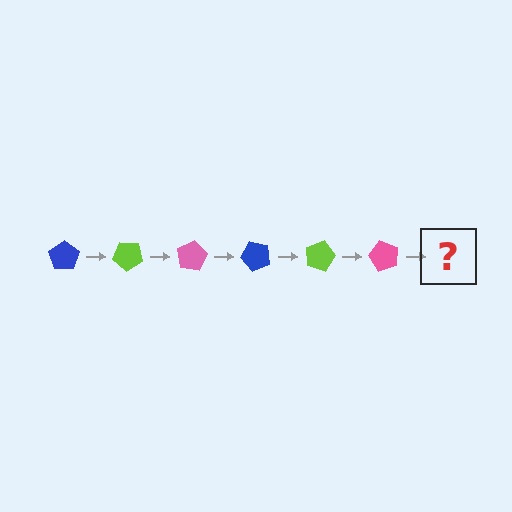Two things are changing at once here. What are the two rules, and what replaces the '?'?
The two rules are that it rotates 40 degrees each step and the color cycles through blue, lime, and pink. The '?' should be a blue pentagon, rotated 240 degrees from the start.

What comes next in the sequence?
The next element should be a blue pentagon, rotated 240 degrees from the start.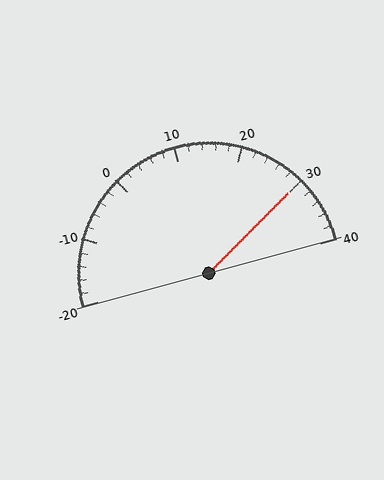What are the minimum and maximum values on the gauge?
The gauge ranges from -20 to 40.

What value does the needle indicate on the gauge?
The needle indicates approximately 30.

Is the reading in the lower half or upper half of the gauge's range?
The reading is in the upper half of the range (-20 to 40).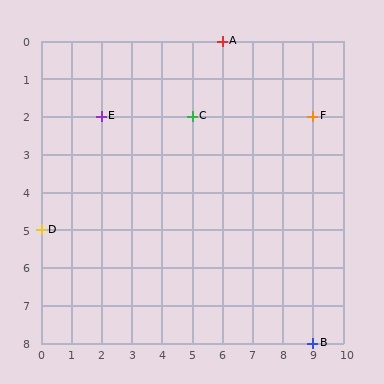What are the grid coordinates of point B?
Point B is at grid coordinates (9, 8).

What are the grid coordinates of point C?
Point C is at grid coordinates (5, 2).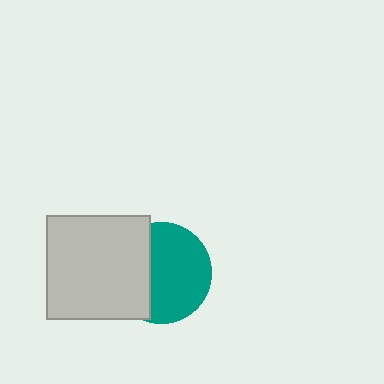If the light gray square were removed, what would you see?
You would see the complete teal circle.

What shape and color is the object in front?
The object in front is a light gray square.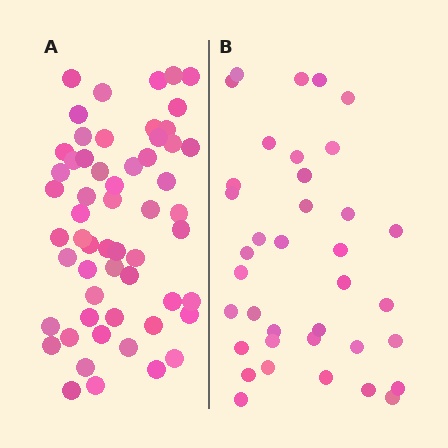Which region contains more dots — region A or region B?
Region A (the left region) has more dots.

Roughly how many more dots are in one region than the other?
Region A has approximately 20 more dots than region B.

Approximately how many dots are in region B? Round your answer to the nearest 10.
About 40 dots. (The exact count is 37, which rounds to 40.)